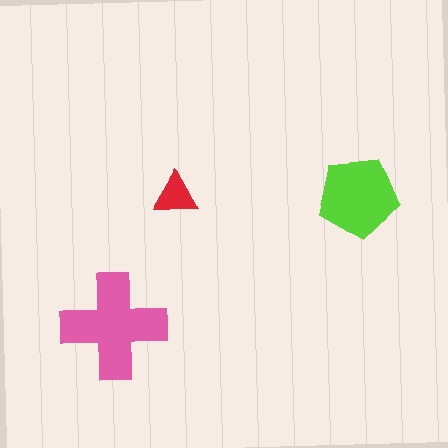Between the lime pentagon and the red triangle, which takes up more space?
The lime pentagon.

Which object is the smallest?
The red triangle.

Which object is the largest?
The pink cross.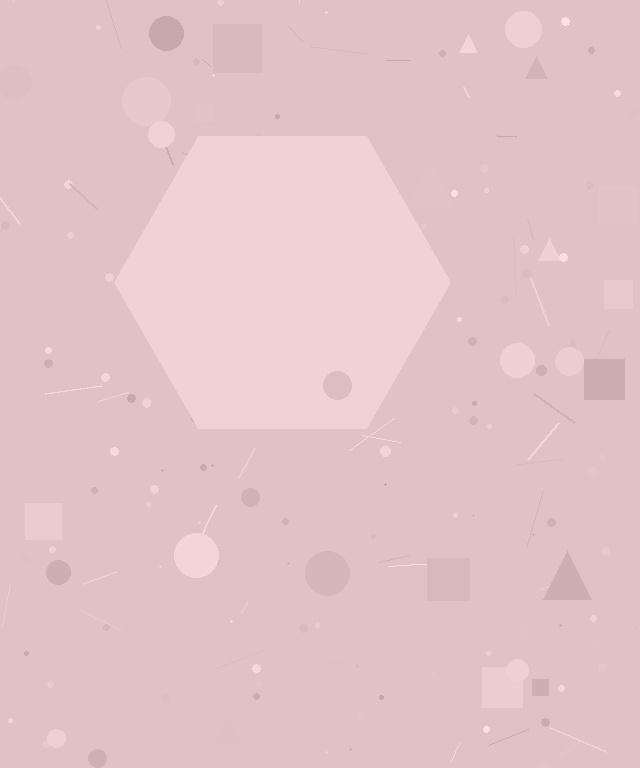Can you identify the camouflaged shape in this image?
The camouflaged shape is a hexagon.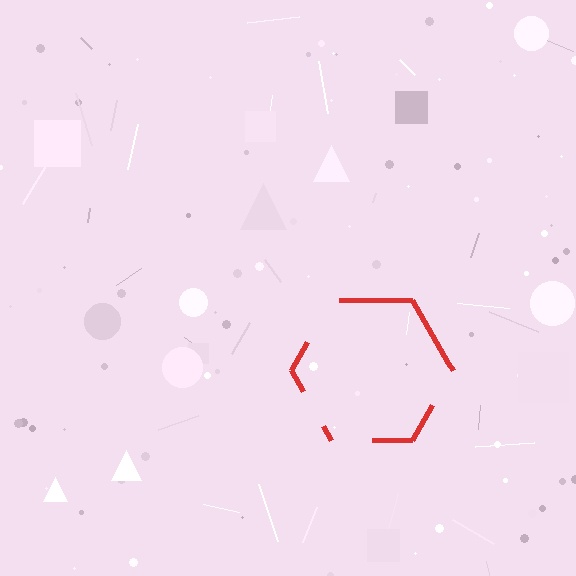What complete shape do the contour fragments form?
The contour fragments form a hexagon.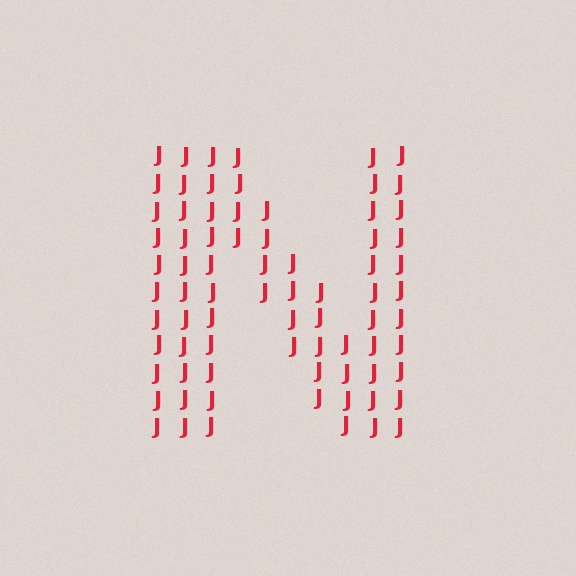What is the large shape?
The large shape is the letter N.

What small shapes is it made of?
It is made of small letter J's.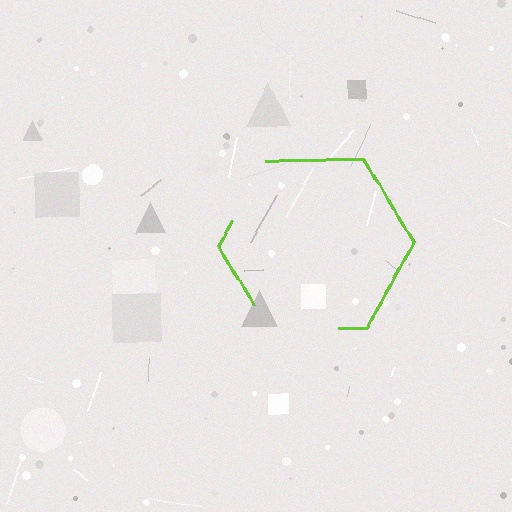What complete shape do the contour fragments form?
The contour fragments form a hexagon.